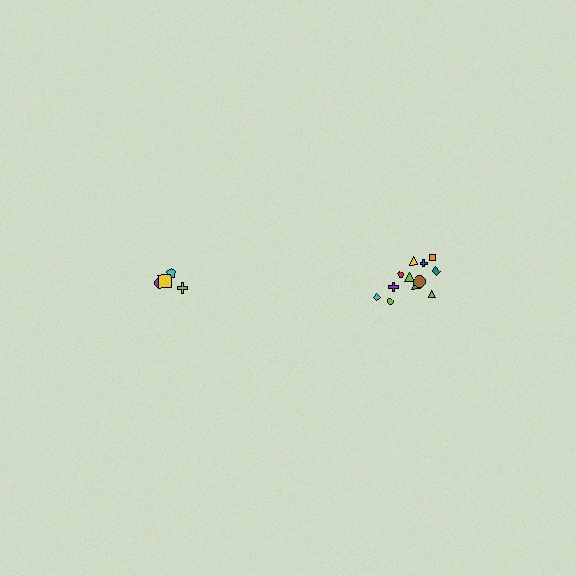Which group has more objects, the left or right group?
The right group.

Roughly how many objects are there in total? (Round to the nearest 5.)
Roughly 15 objects in total.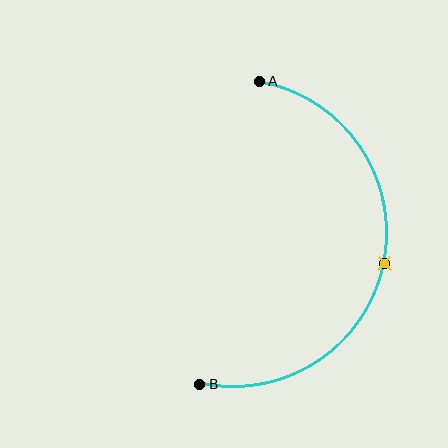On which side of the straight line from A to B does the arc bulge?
The arc bulges to the right of the straight line connecting A and B.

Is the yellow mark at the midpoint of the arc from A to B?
Yes. The yellow mark lies on the arc at equal arc-length from both A and B — it is the arc midpoint.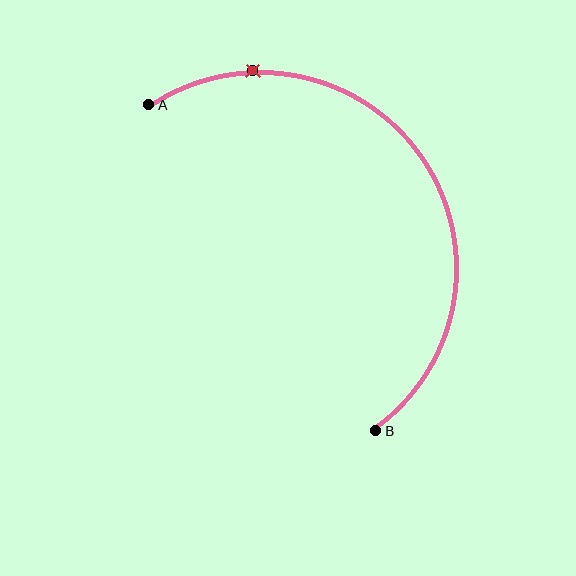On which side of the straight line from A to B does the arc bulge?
The arc bulges above and to the right of the straight line connecting A and B.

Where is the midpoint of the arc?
The arc midpoint is the point on the curve farthest from the straight line joining A and B. It sits above and to the right of that line.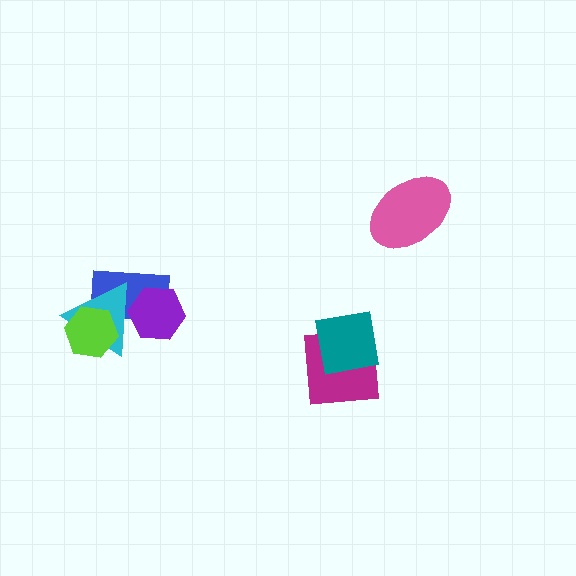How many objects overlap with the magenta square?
1 object overlaps with the magenta square.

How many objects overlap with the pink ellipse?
0 objects overlap with the pink ellipse.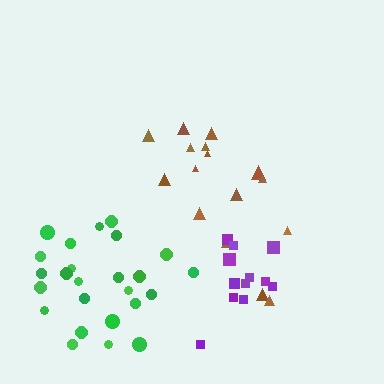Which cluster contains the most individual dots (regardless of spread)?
Green (25).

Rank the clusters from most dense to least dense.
purple, green, brown.